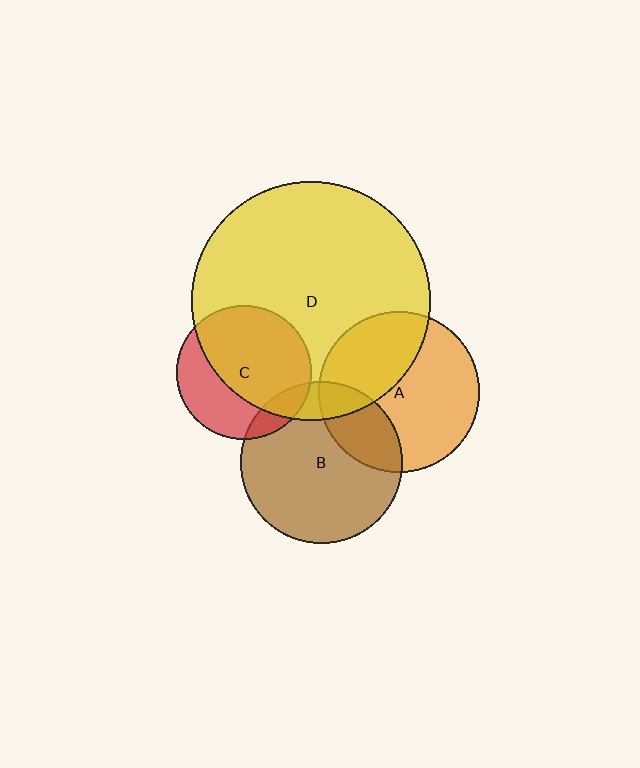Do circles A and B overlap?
Yes.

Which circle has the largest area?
Circle D (yellow).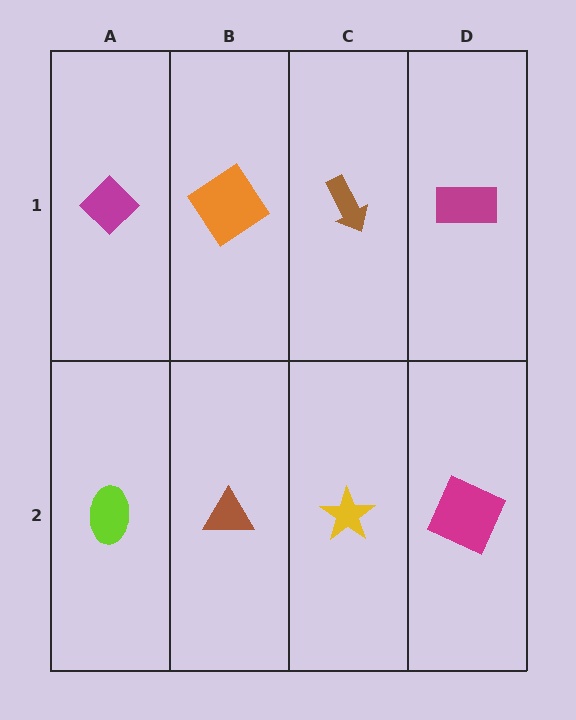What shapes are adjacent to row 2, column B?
An orange diamond (row 1, column B), a lime ellipse (row 2, column A), a yellow star (row 2, column C).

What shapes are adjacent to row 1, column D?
A magenta square (row 2, column D), a brown arrow (row 1, column C).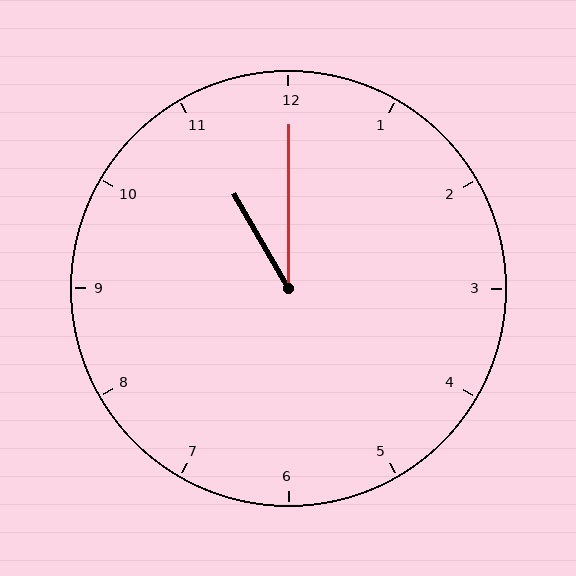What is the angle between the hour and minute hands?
Approximately 30 degrees.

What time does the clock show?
11:00.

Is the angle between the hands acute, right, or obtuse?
It is acute.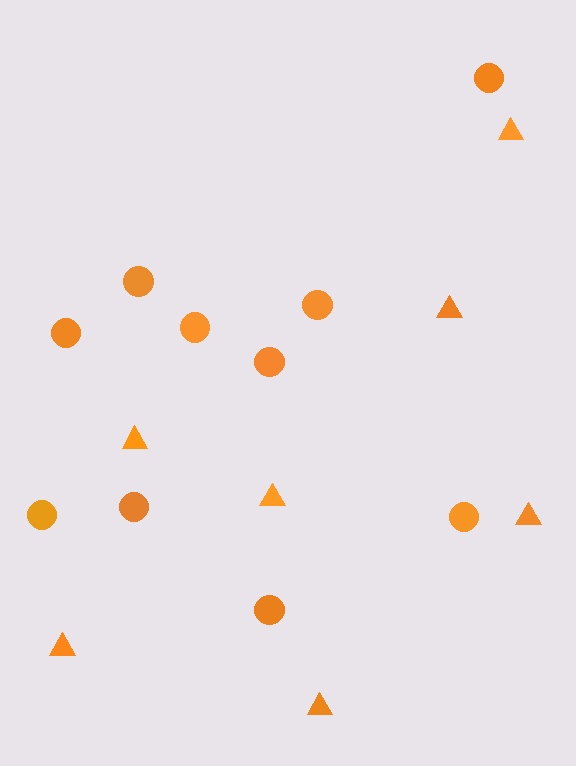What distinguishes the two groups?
There are 2 groups: one group of circles (10) and one group of triangles (7).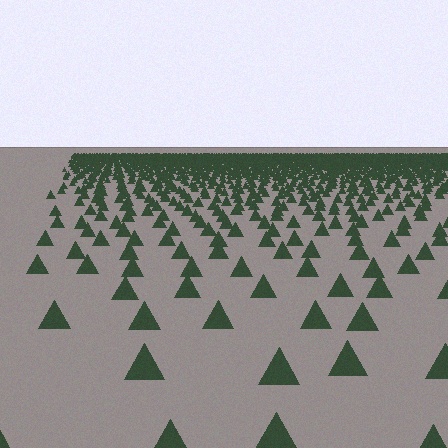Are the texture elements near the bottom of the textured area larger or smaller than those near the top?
Larger. Near the bottom, elements are closer to the viewer and appear at a bigger on-screen size.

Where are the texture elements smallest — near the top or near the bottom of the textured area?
Near the top.